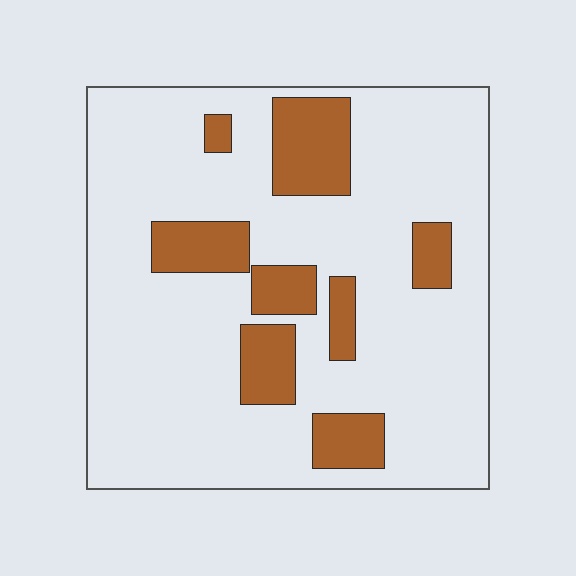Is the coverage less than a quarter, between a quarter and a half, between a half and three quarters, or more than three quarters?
Less than a quarter.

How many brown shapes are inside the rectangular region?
8.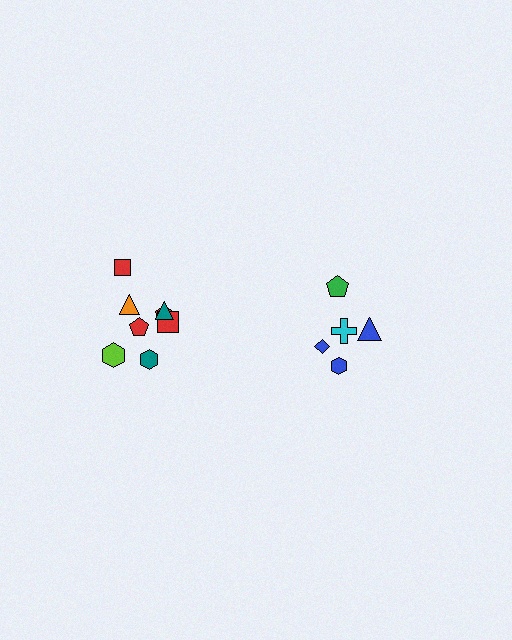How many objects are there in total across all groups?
There are 13 objects.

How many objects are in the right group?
There are 5 objects.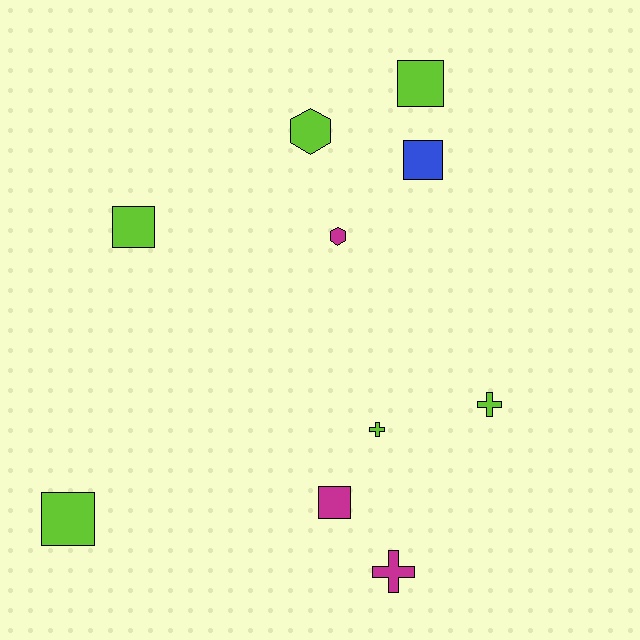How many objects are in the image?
There are 10 objects.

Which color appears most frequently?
Lime, with 6 objects.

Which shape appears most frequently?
Square, with 5 objects.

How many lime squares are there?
There are 3 lime squares.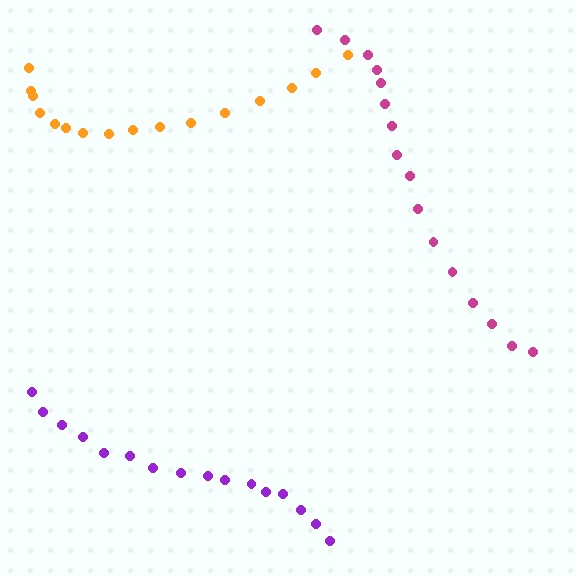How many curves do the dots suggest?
There are 3 distinct paths.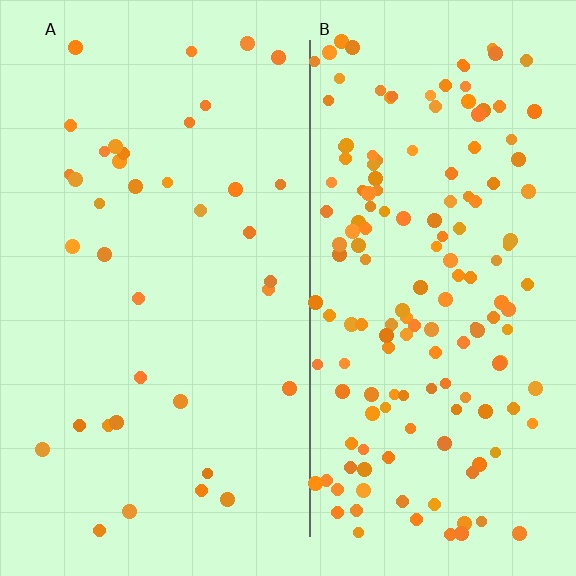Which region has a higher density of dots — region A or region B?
B (the right).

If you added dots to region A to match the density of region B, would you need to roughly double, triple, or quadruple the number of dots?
Approximately quadruple.